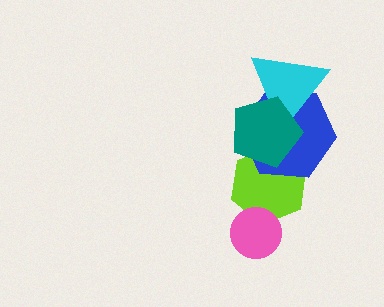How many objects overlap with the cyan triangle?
2 objects overlap with the cyan triangle.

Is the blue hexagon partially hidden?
Yes, it is partially covered by another shape.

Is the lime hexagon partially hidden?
Yes, it is partially covered by another shape.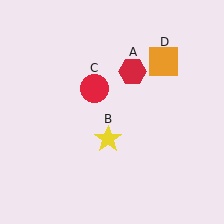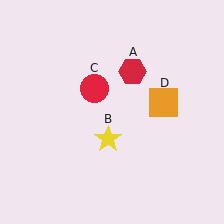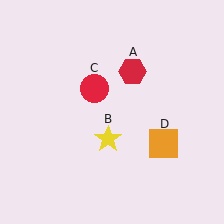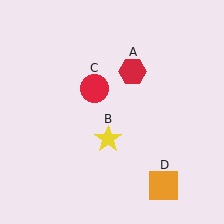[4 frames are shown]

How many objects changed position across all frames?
1 object changed position: orange square (object D).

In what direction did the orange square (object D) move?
The orange square (object D) moved down.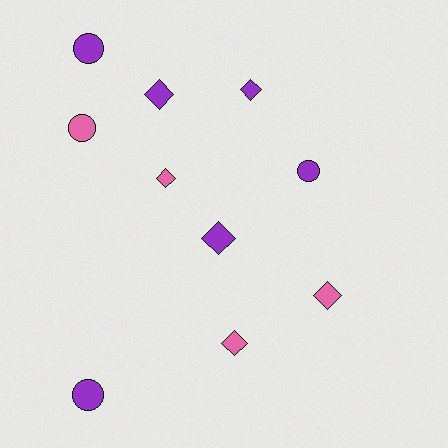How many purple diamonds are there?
There are 3 purple diamonds.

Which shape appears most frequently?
Diamond, with 6 objects.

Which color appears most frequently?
Purple, with 6 objects.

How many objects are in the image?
There are 10 objects.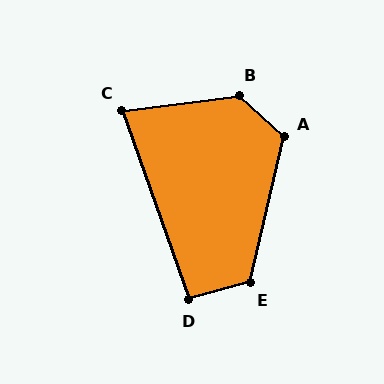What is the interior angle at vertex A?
Approximately 120 degrees (obtuse).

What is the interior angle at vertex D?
Approximately 94 degrees (approximately right).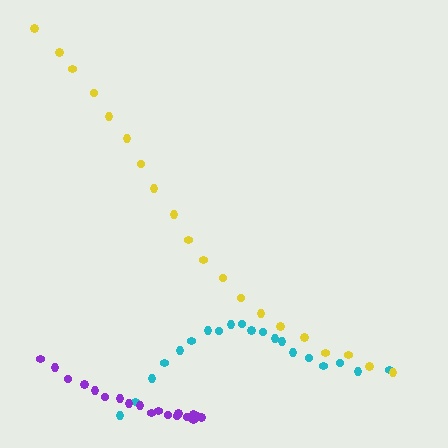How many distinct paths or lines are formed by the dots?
There are 3 distinct paths.